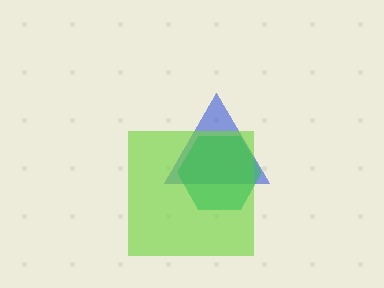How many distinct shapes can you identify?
There are 3 distinct shapes: a blue triangle, a lime square, a green hexagon.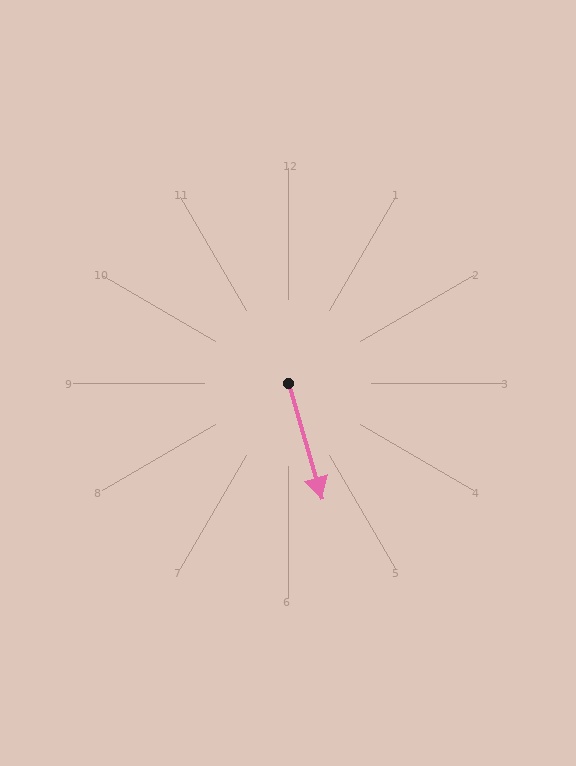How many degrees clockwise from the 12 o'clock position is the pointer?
Approximately 164 degrees.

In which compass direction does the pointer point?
South.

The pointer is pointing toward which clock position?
Roughly 5 o'clock.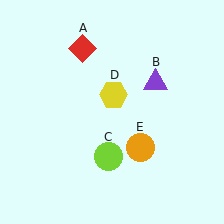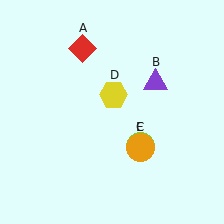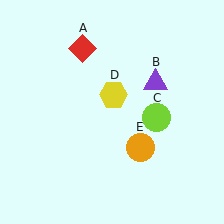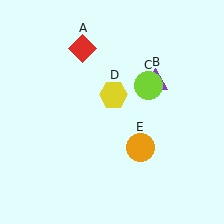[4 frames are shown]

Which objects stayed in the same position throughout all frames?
Red diamond (object A) and purple triangle (object B) and yellow hexagon (object D) and orange circle (object E) remained stationary.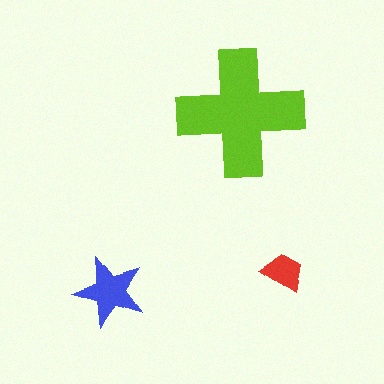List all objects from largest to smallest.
The lime cross, the blue star, the red trapezoid.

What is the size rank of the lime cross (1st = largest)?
1st.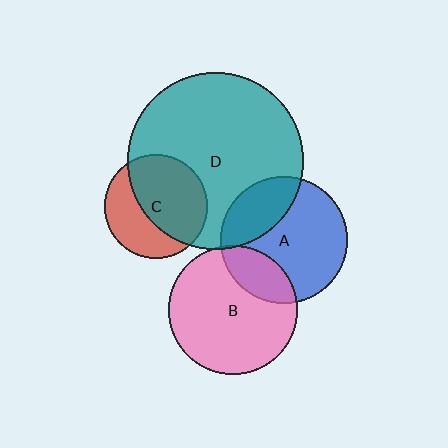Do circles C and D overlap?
Yes.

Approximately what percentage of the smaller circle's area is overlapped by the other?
Approximately 60%.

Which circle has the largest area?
Circle D (teal).